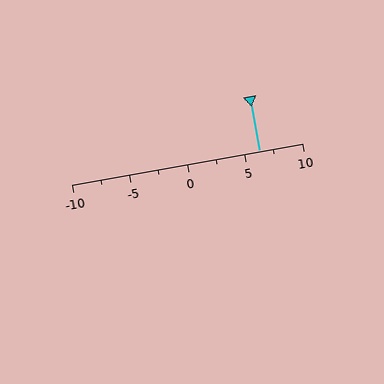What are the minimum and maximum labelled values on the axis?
The axis runs from -10 to 10.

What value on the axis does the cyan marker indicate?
The marker indicates approximately 6.2.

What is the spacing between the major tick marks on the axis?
The major ticks are spaced 5 apart.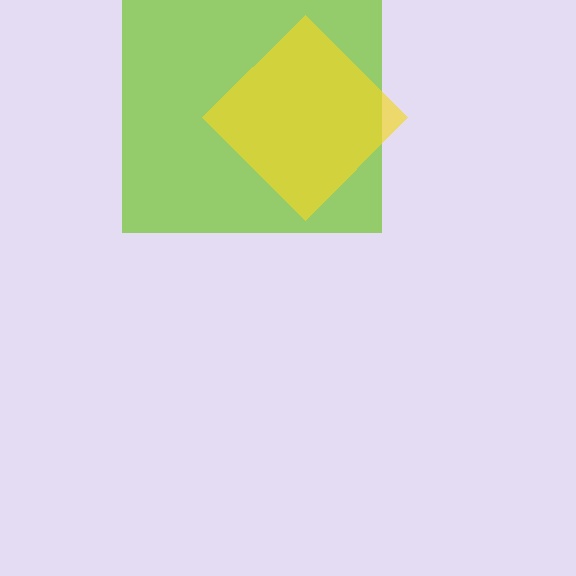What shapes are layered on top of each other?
The layered shapes are: a lime square, a yellow diamond.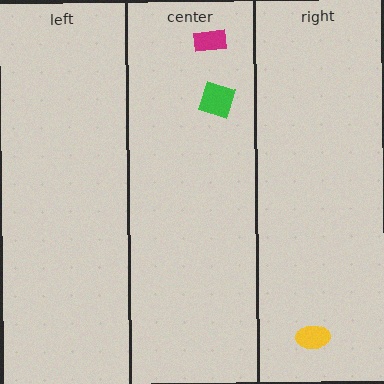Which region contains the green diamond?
The center region.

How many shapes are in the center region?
2.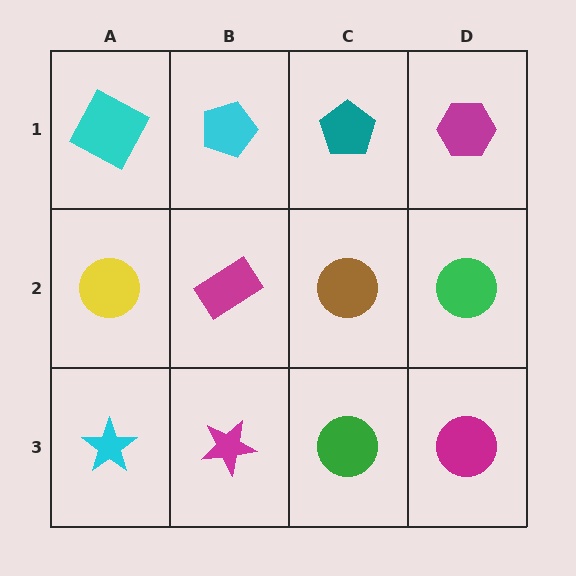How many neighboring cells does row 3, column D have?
2.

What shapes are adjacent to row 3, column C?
A brown circle (row 2, column C), a magenta star (row 3, column B), a magenta circle (row 3, column D).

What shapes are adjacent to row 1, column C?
A brown circle (row 2, column C), a cyan pentagon (row 1, column B), a magenta hexagon (row 1, column D).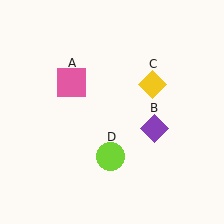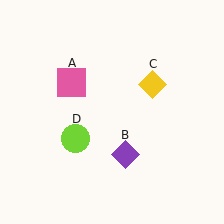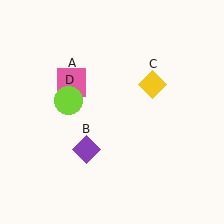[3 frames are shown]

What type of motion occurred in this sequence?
The purple diamond (object B), lime circle (object D) rotated clockwise around the center of the scene.